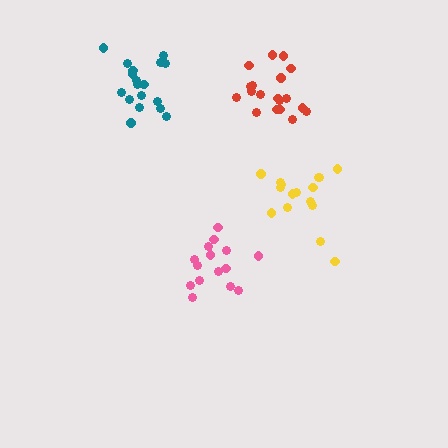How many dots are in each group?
Group 1: 16 dots, Group 2: 19 dots, Group 3: 15 dots, Group 4: 18 dots (68 total).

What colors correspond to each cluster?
The clusters are colored: yellow, red, pink, teal.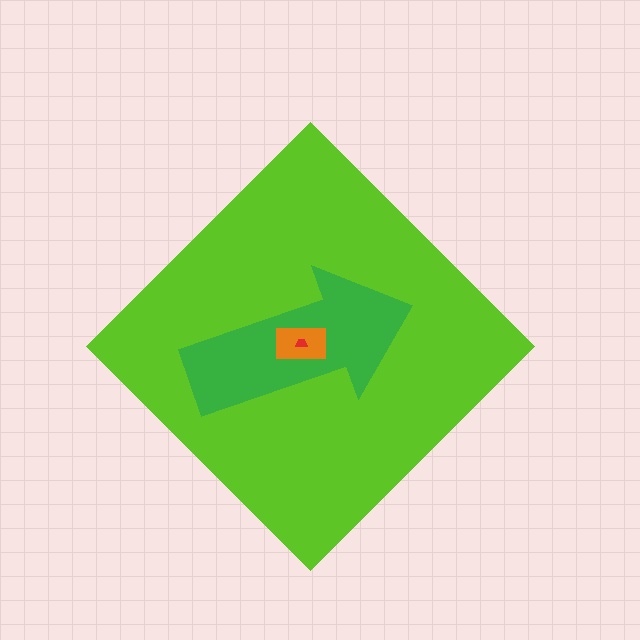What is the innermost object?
The red trapezoid.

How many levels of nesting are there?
4.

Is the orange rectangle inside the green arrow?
Yes.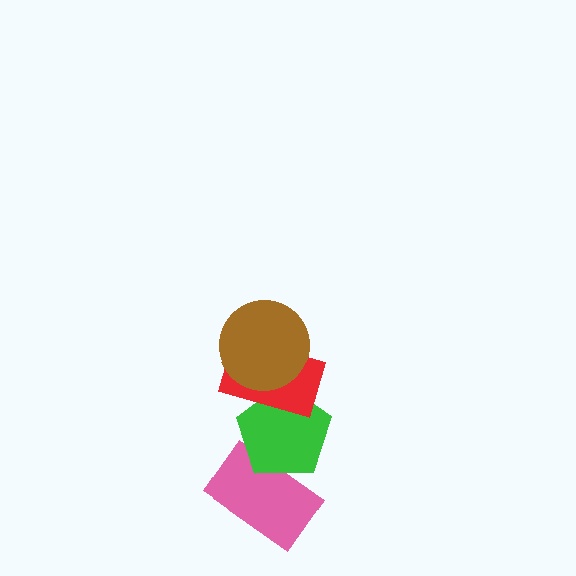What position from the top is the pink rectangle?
The pink rectangle is 4th from the top.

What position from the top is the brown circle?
The brown circle is 1st from the top.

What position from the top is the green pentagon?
The green pentagon is 3rd from the top.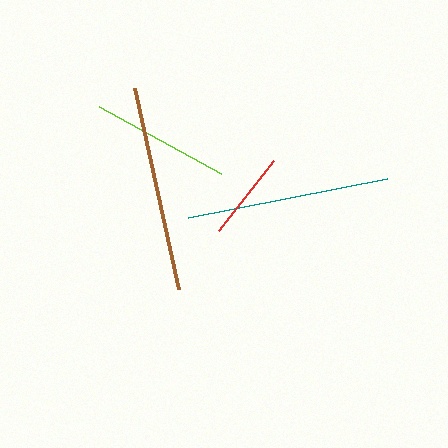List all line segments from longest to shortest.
From longest to shortest: brown, teal, lime, red.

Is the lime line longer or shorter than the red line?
The lime line is longer than the red line.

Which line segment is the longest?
The brown line is the longest at approximately 205 pixels.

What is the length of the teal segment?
The teal segment is approximately 203 pixels long.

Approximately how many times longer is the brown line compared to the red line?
The brown line is approximately 2.3 times the length of the red line.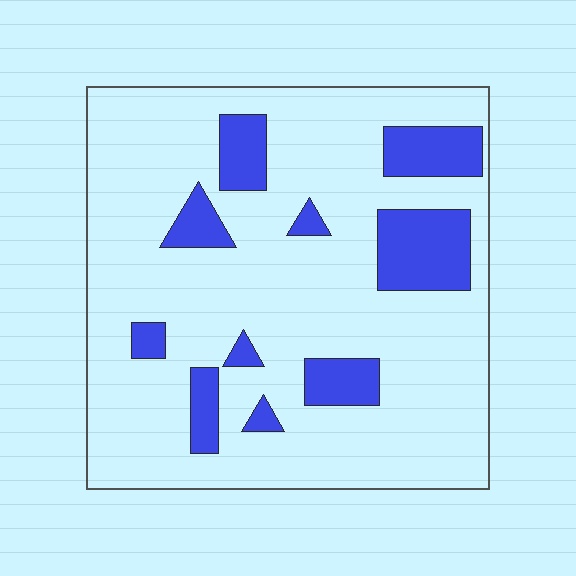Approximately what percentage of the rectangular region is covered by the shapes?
Approximately 20%.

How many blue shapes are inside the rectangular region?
10.